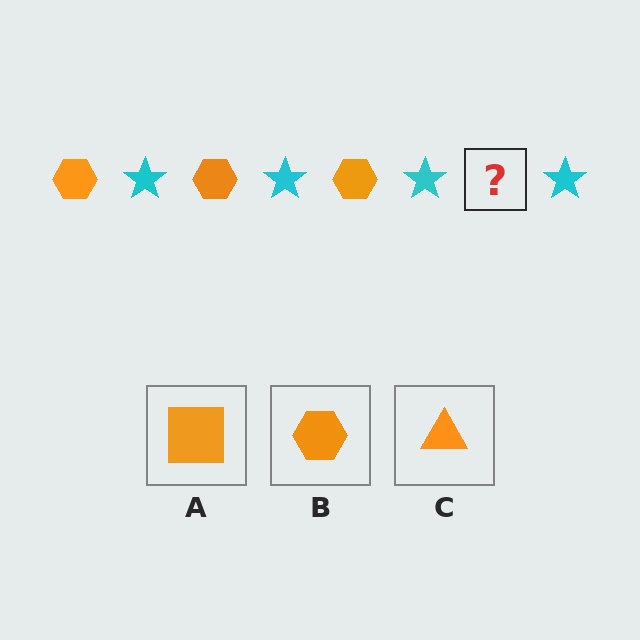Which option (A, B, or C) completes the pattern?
B.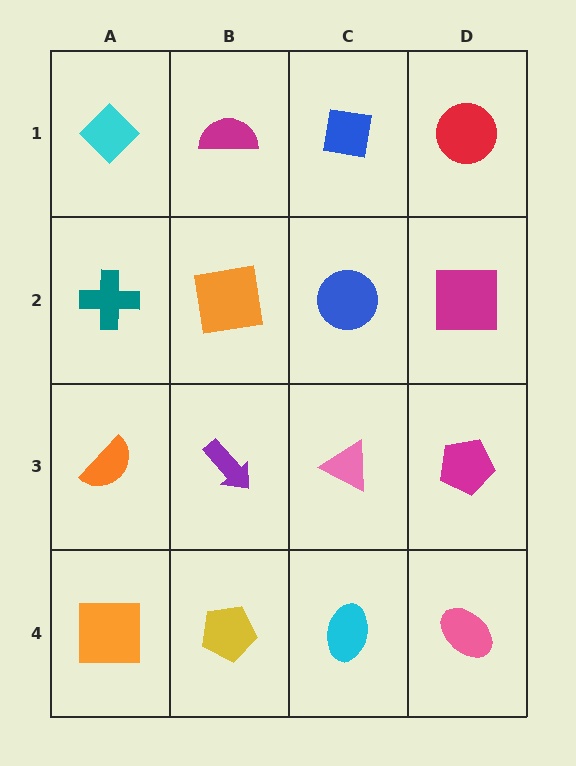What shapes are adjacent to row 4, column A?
An orange semicircle (row 3, column A), a yellow pentagon (row 4, column B).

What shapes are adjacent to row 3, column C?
A blue circle (row 2, column C), a cyan ellipse (row 4, column C), a purple arrow (row 3, column B), a magenta pentagon (row 3, column D).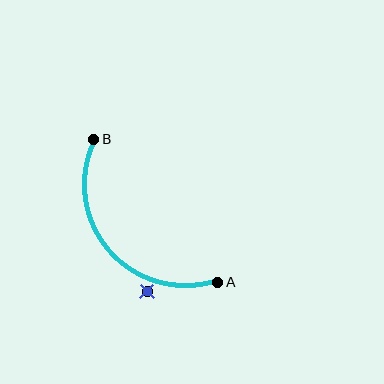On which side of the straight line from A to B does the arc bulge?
The arc bulges below and to the left of the straight line connecting A and B.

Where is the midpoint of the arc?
The arc midpoint is the point on the curve farthest from the straight line joining A and B. It sits below and to the left of that line.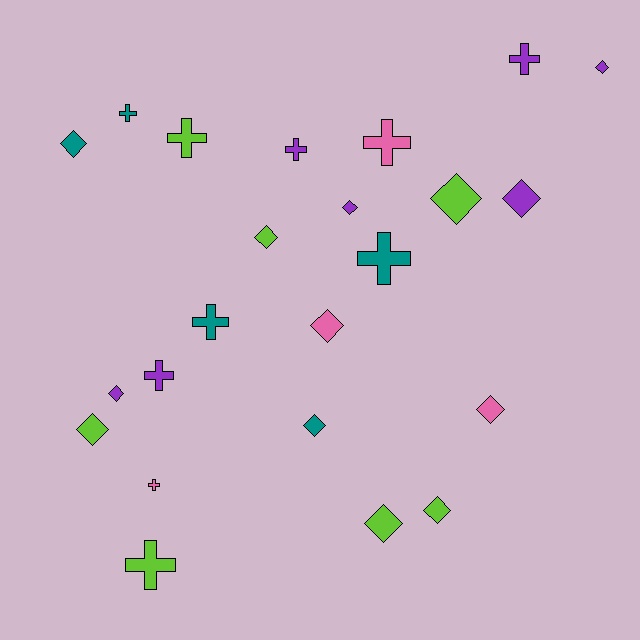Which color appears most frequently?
Purple, with 7 objects.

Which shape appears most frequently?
Diamond, with 13 objects.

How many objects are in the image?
There are 23 objects.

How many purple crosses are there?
There are 3 purple crosses.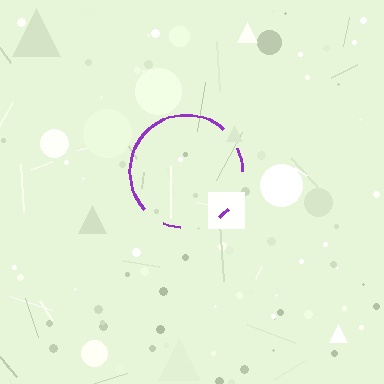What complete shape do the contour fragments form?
The contour fragments form a circle.